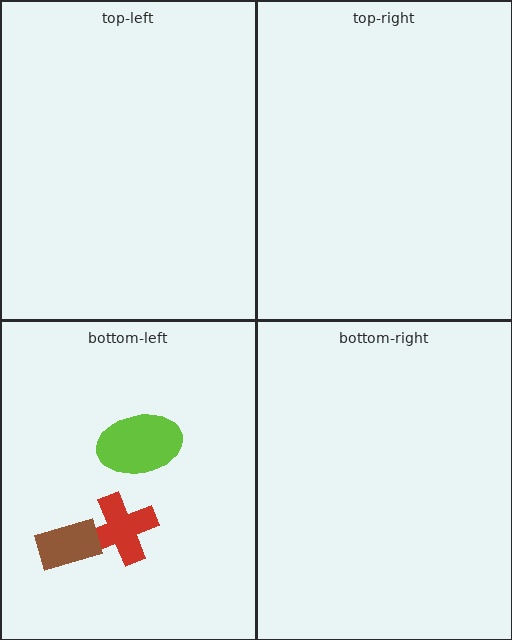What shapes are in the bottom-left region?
The lime ellipse, the red cross, the brown rectangle.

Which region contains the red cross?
The bottom-left region.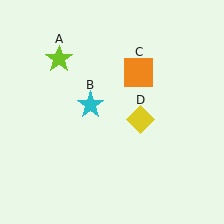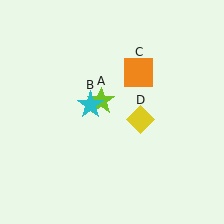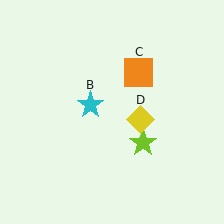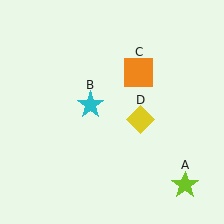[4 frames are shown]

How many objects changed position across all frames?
1 object changed position: lime star (object A).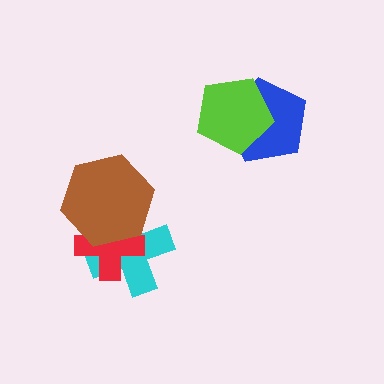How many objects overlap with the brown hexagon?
2 objects overlap with the brown hexagon.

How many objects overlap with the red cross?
2 objects overlap with the red cross.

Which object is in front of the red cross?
The brown hexagon is in front of the red cross.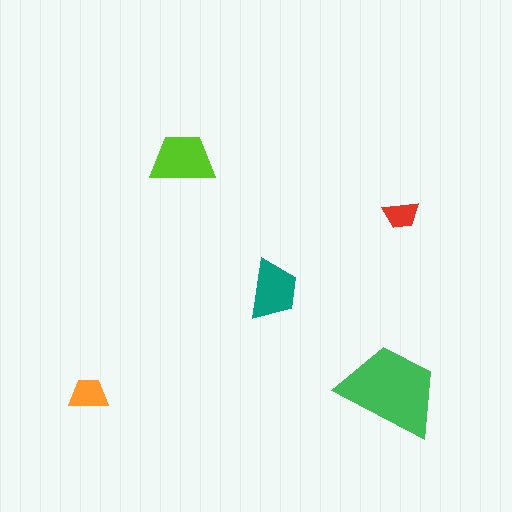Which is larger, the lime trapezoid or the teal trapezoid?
The lime one.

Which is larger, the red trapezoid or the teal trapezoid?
The teal one.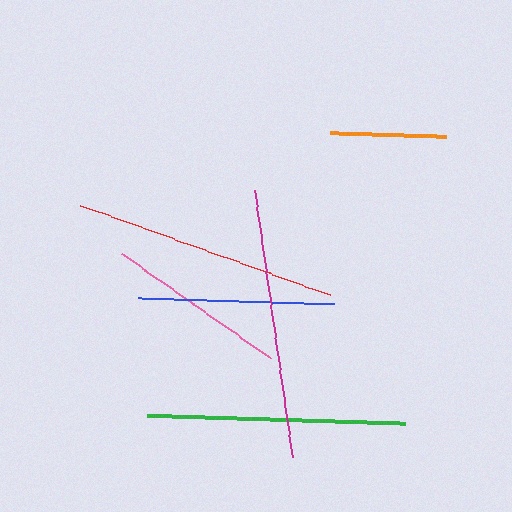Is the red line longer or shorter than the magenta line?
The magenta line is longer than the red line.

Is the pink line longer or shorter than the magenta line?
The magenta line is longer than the pink line.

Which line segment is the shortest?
The orange line is the shortest at approximately 116 pixels.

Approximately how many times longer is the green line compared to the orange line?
The green line is approximately 2.2 times the length of the orange line.